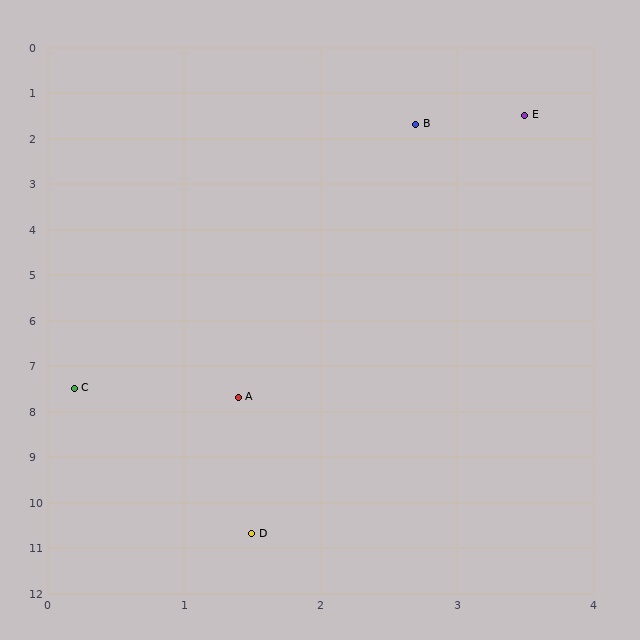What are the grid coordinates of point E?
Point E is at approximately (3.5, 1.5).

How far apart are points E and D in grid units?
Points E and D are about 9.4 grid units apart.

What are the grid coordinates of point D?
Point D is at approximately (1.5, 10.7).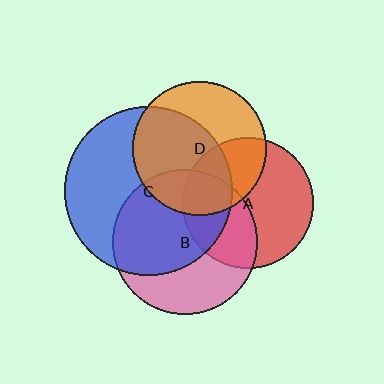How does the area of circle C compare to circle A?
Approximately 1.7 times.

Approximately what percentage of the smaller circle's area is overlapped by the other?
Approximately 30%.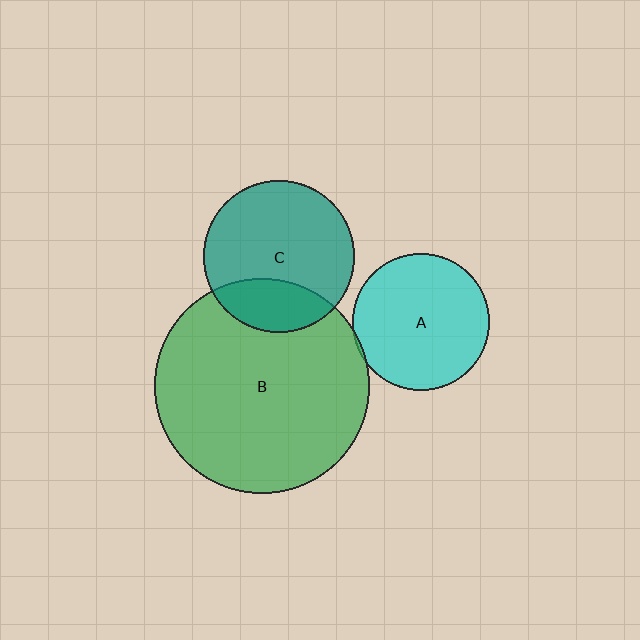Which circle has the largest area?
Circle B (green).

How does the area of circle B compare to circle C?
Approximately 2.0 times.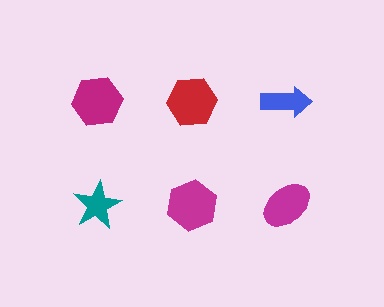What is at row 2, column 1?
A teal star.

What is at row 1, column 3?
A blue arrow.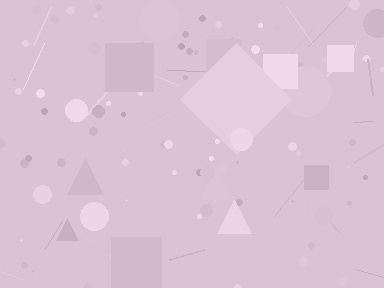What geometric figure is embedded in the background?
A diamond is embedded in the background.